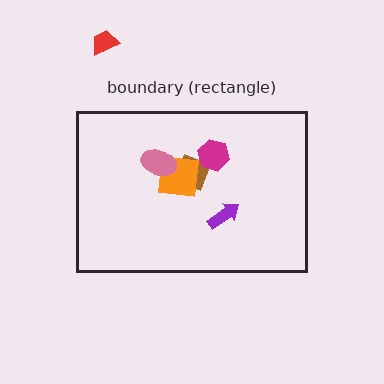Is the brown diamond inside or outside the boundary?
Inside.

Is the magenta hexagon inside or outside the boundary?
Inside.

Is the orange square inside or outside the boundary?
Inside.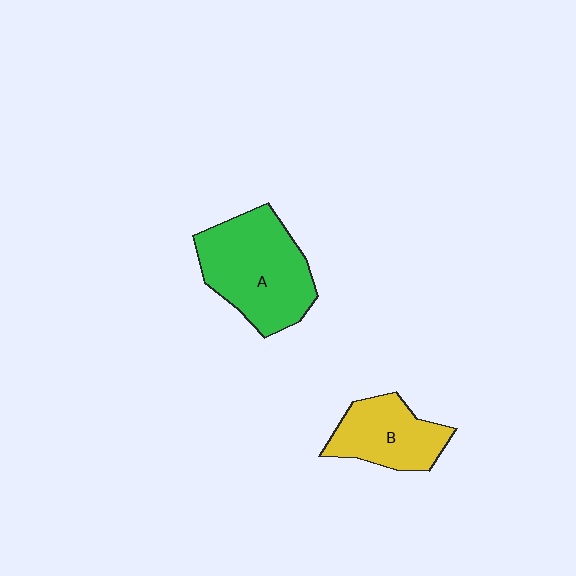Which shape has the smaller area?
Shape B (yellow).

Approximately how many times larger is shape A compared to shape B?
Approximately 1.6 times.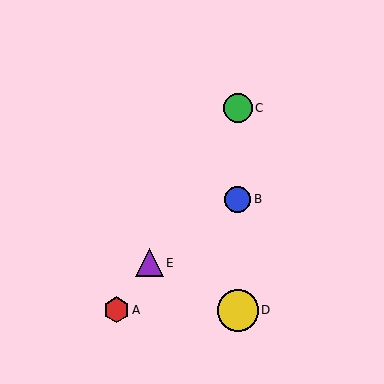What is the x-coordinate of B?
Object B is at x≈238.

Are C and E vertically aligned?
No, C is at x≈238 and E is at x≈149.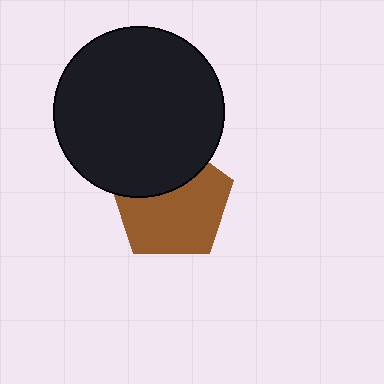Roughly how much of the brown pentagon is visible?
Most of it is visible (roughly 66%).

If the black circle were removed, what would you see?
You would see the complete brown pentagon.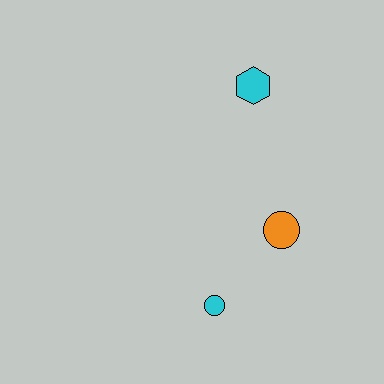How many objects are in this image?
There are 3 objects.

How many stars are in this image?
There are no stars.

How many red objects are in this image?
There are no red objects.